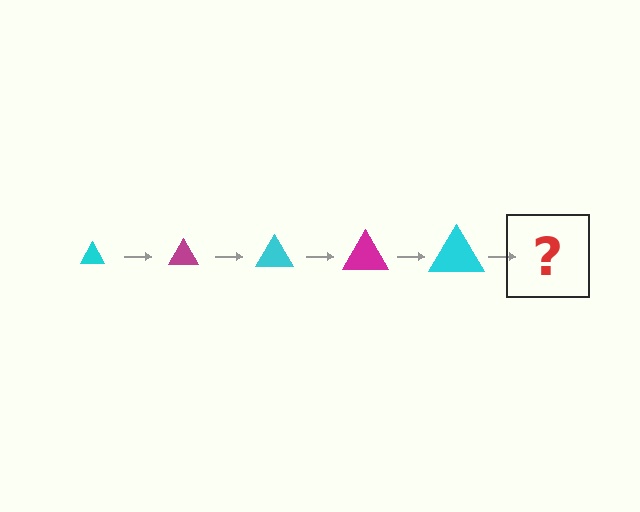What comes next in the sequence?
The next element should be a magenta triangle, larger than the previous one.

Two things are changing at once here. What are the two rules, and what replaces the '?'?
The two rules are that the triangle grows larger each step and the color cycles through cyan and magenta. The '?' should be a magenta triangle, larger than the previous one.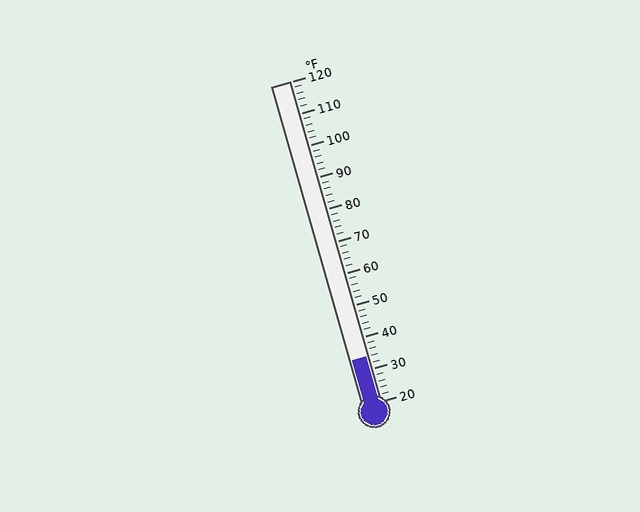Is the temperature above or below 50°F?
The temperature is below 50°F.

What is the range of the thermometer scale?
The thermometer scale ranges from 20°F to 120°F.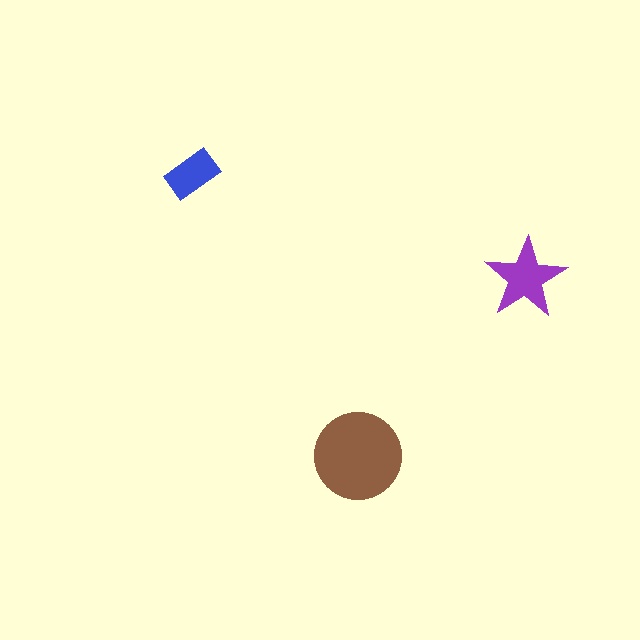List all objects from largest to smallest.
The brown circle, the purple star, the blue rectangle.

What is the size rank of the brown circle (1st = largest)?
1st.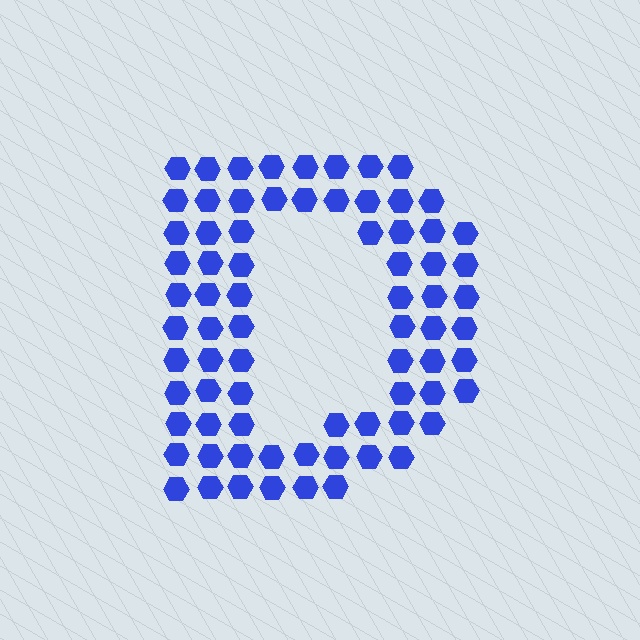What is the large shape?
The large shape is the letter D.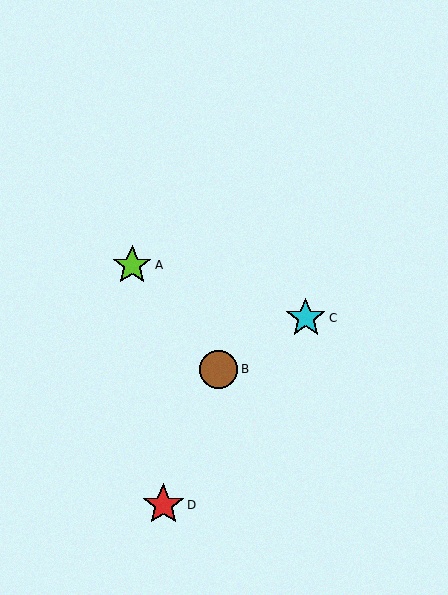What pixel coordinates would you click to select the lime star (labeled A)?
Click at (132, 265) to select the lime star A.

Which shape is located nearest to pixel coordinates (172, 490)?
The red star (labeled D) at (163, 505) is nearest to that location.